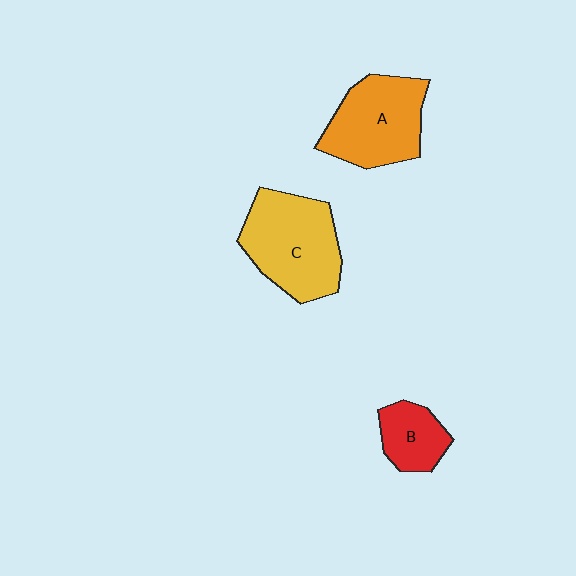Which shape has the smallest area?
Shape B (red).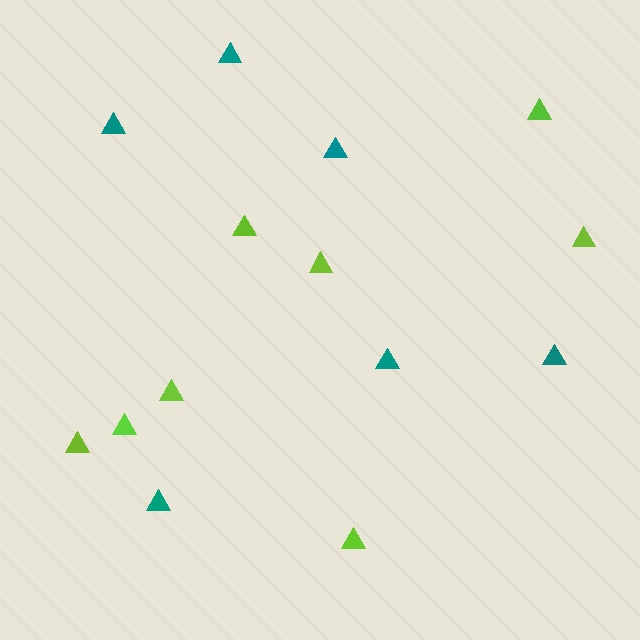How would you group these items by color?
There are 2 groups: one group of teal triangles (6) and one group of lime triangles (8).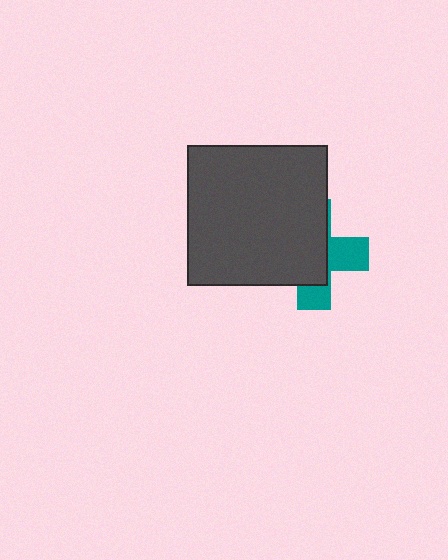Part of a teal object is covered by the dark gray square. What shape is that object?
It is a cross.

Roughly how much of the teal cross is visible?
A small part of it is visible (roughly 39%).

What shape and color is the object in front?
The object in front is a dark gray square.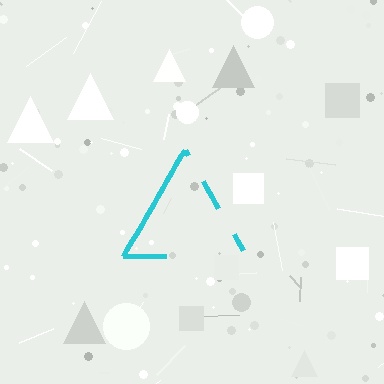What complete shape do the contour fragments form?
The contour fragments form a triangle.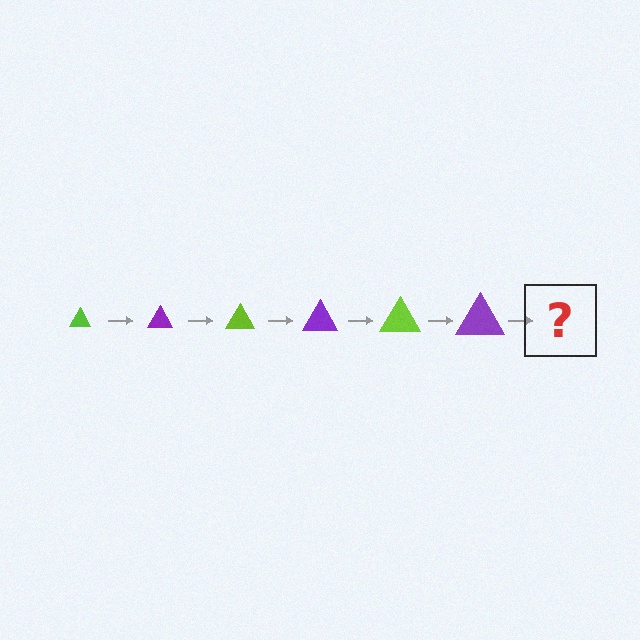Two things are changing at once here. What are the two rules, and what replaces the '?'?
The two rules are that the triangle grows larger each step and the color cycles through lime and purple. The '?' should be a lime triangle, larger than the previous one.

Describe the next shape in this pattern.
It should be a lime triangle, larger than the previous one.